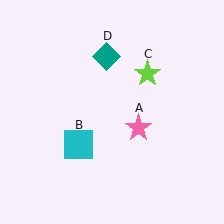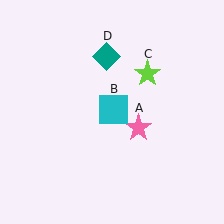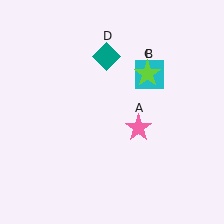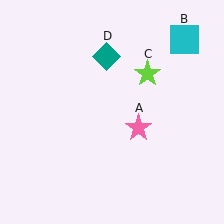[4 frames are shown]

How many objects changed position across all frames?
1 object changed position: cyan square (object B).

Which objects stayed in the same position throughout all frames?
Pink star (object A) and lime star (object C) and teal diamond (object D) remained stationary.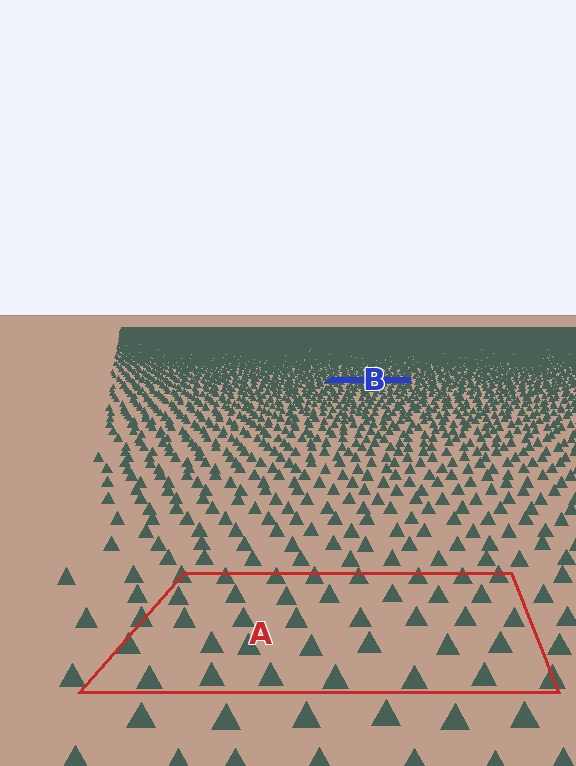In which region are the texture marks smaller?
The texture marks are smaller in region B, because it is farther away.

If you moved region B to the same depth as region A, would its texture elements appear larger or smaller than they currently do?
They would appear larger. At a closer depth, the same texture elements are projected at a bigger on-screen size.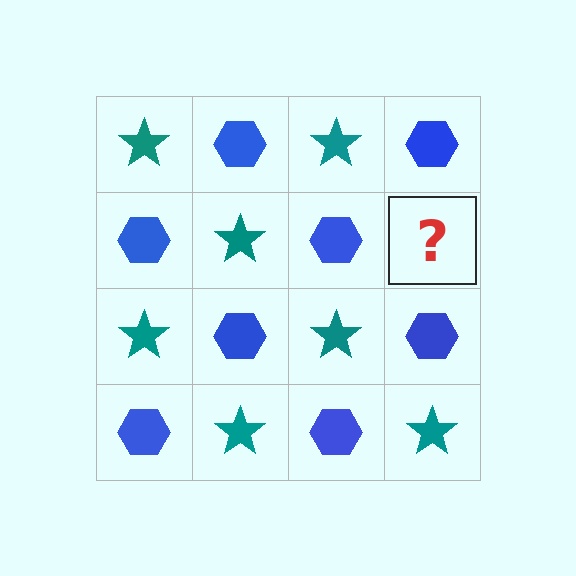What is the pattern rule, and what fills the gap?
The rule is that it alternates teal star and blue hexagon in a checkerboard pattern. The gap should be filled with a teal star.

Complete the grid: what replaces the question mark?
The question mark should be replaced with a teal star.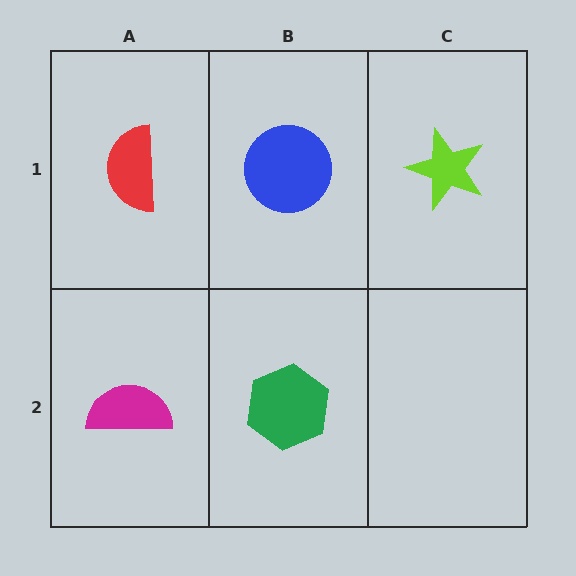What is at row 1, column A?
A red semicircle.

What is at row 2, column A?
A magenta semicircle.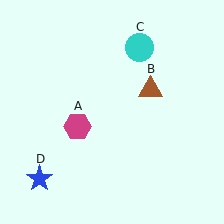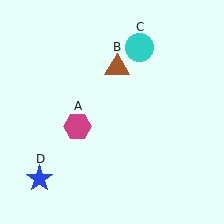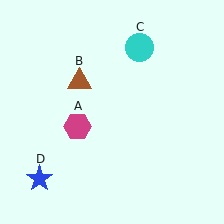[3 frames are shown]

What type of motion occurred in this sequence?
The brown triangle (object B) rotated counterclockwise around the center of the scene.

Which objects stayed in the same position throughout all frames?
Magenta hexagon (object A) and cyan circle (object C) and blue star (object D) remained stationary.